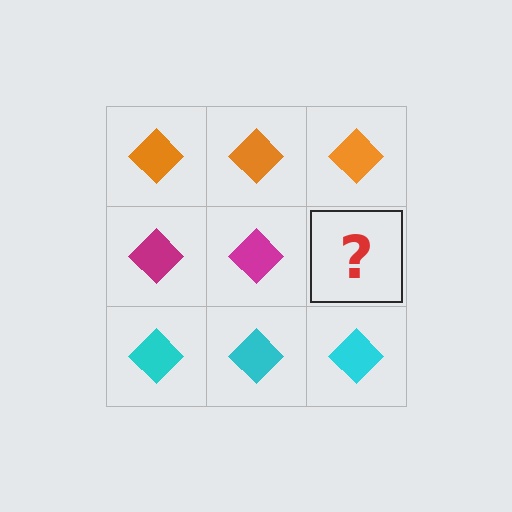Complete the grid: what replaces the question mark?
The question mark should be replaced with a magenta diamond.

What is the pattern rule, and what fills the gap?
The rule is that each row has a consistent color. The gap should be filled with a magenta diamond.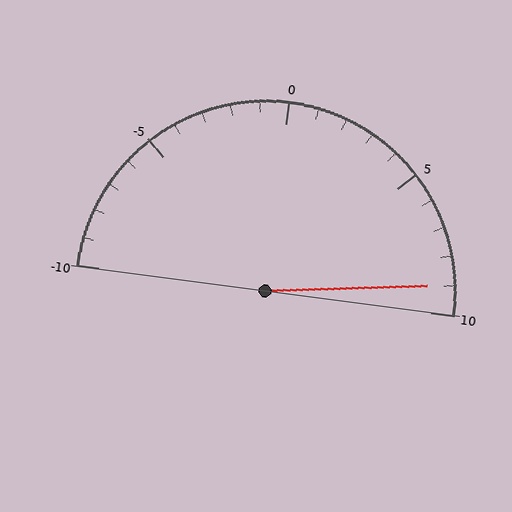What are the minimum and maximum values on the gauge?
The gauge ranges from -10 to 10.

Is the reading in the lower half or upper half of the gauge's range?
The reading is in the upper half of the range (-10 to 10).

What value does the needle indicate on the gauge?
The needle indicates approximately 9.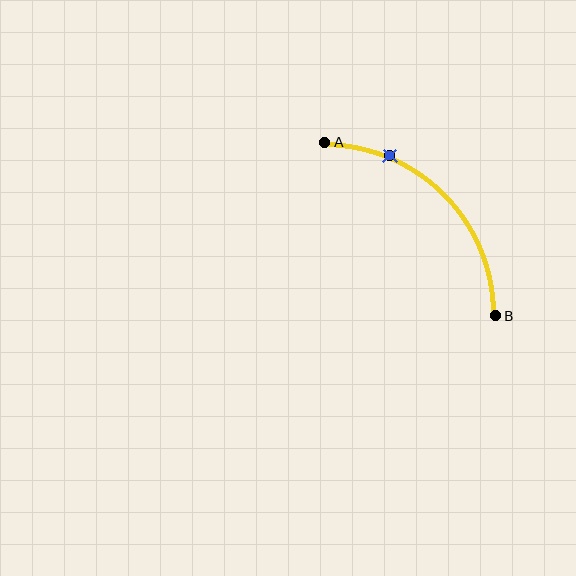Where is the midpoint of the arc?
The arc midpoint is the point on the curve farthest from the straight line joining A and B. It sits above and to the right of that line.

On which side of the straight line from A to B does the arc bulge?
The arc bulges above and to the right of the straight line connecting A and B.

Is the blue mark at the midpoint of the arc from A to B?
No. The blue mark lies on the arc but is closer to endpoint A. The arc midpoint would be at the point on the curve equidistant along the arc from both A and B.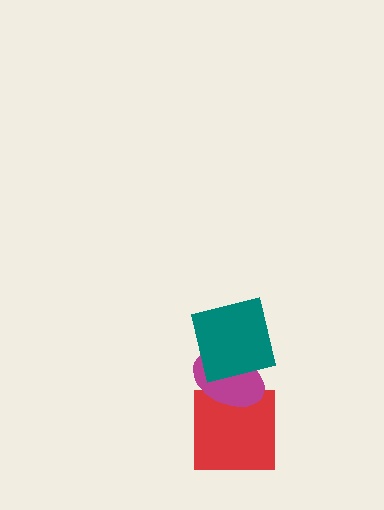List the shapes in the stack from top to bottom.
From top to bottom: the teal square, the magenta ellipse, the red square.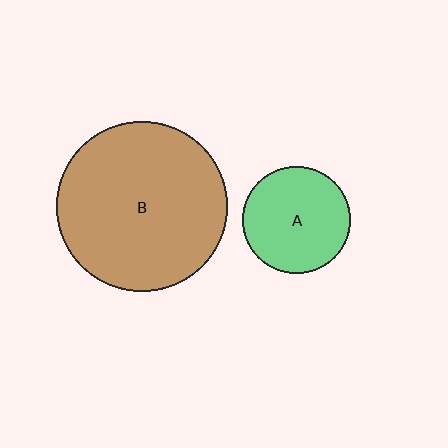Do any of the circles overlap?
No, none of the circles overlap.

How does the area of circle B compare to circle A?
Approximately 2.5 times.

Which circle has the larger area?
Circle B (brown).